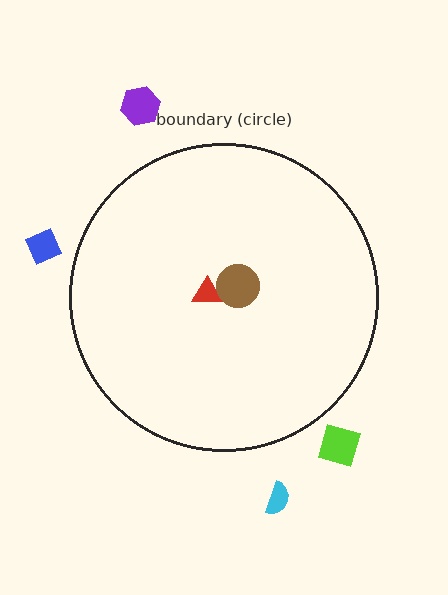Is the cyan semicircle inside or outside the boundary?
Outside.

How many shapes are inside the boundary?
2 inside, 4 outside.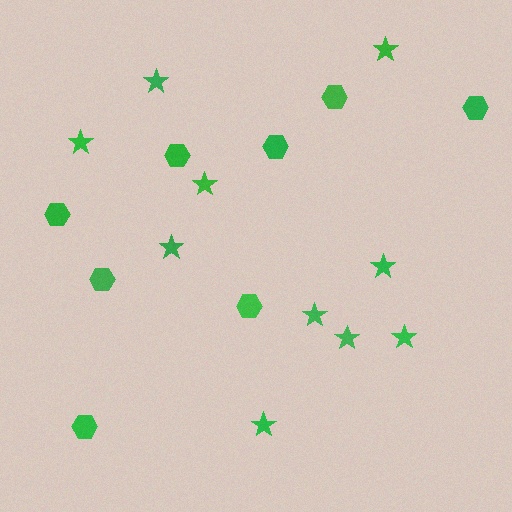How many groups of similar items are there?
There are 2 groups: one group of stars (10) and one group of hexagons (8).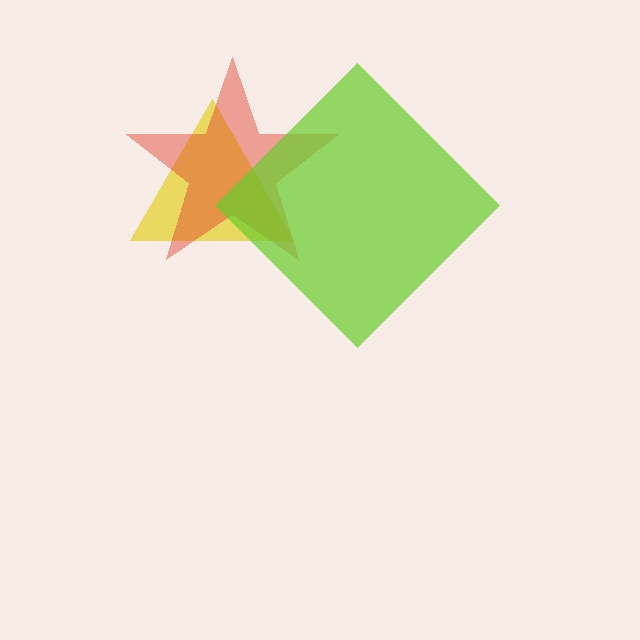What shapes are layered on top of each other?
The layered shapes are: a yellow triangle, a red star, a lime diamond.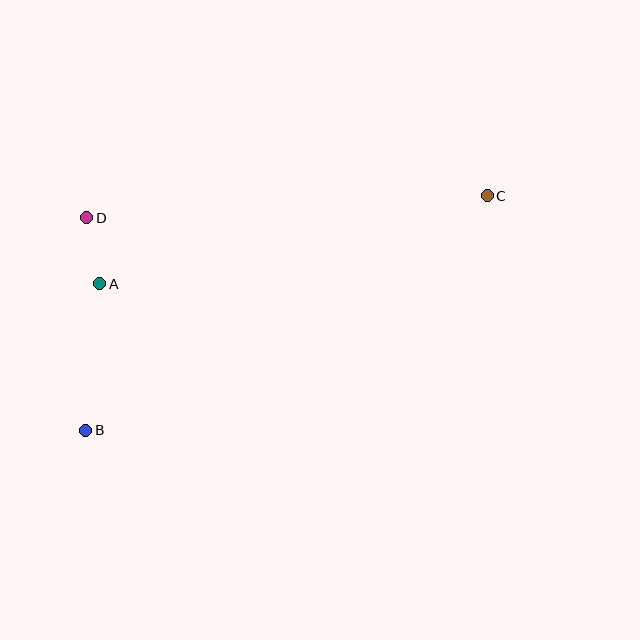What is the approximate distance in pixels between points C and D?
The distance between C and D is approximately 401 pixels.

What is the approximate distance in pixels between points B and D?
The distance between B and D is approximately 212 pixels.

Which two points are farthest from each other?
Points B and C are farthest from each other.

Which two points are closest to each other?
Points A and D are closest to each other.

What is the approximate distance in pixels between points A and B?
The distance between A and B is approximately 147 pixels.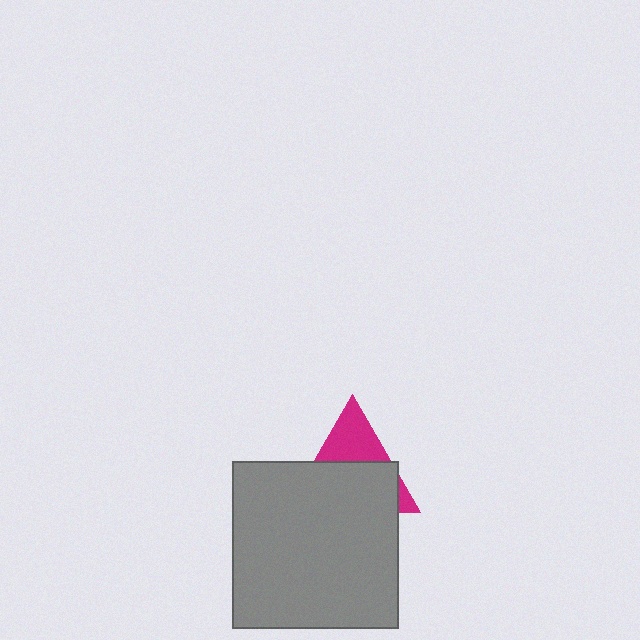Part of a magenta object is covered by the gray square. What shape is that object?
It is a triangle.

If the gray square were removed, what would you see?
You would see the complete magenta triangle.